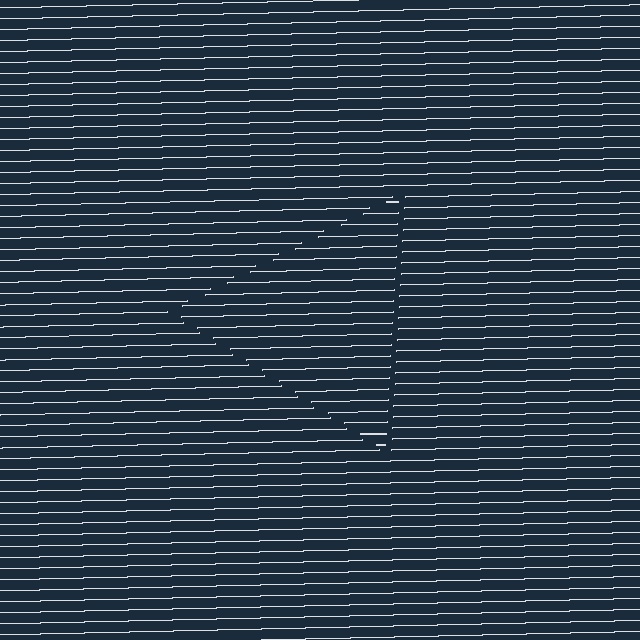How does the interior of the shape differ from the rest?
The interior of the shape contains the same grating, shifted by half a period — the contour is defined by the phase discontinuity where line-ends from the inner and outer gratings abut.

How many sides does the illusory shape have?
3 sides — the line-ends trace a triangle.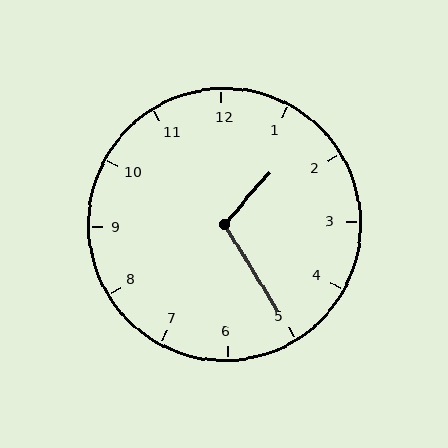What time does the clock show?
1:25.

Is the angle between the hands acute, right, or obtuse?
It is obtuse.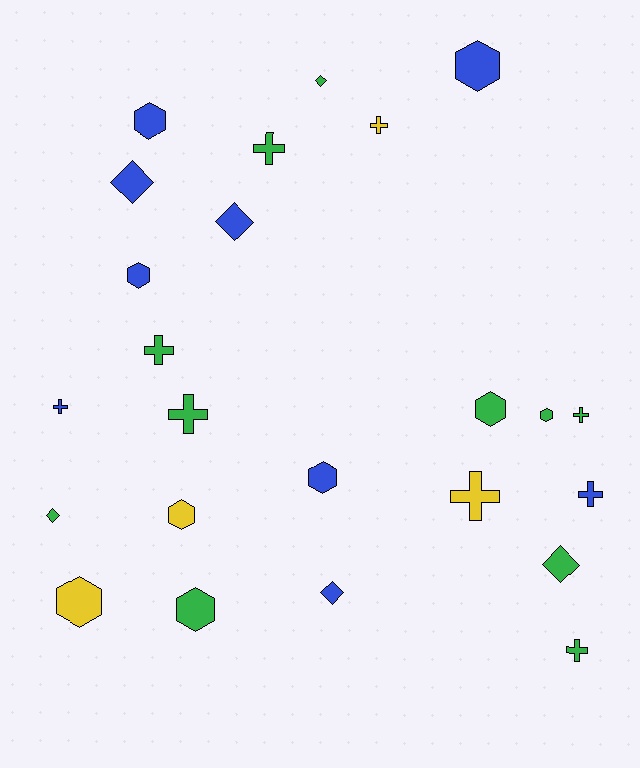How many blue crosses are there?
There are 2 blue crosses.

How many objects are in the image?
There are 24 objects.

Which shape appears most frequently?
Cross, with 9 objects.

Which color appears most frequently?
Green, with 11 objects.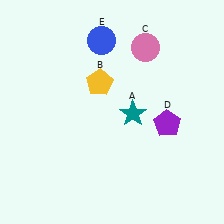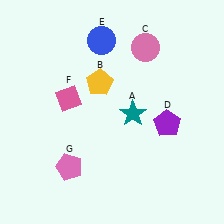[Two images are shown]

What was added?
A pink diamond (F), a pink pentagon (G) were added in Image 2.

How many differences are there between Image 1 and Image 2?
There are 2 differences between the two images.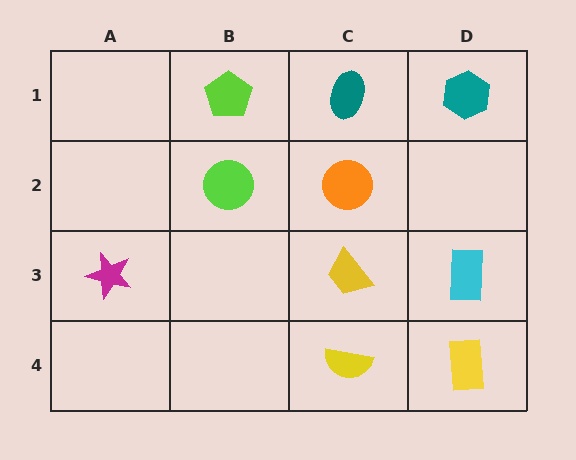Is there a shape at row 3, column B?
No, that cell is empty.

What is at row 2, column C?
An orange circle.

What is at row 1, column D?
A teal hexagon.